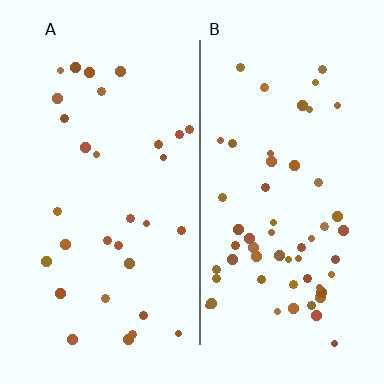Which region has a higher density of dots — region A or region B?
B (the right).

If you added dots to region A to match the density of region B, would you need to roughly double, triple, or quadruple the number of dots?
Approximately double.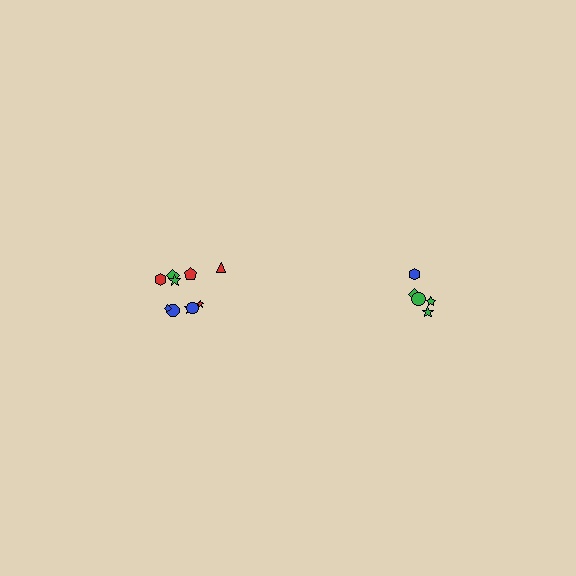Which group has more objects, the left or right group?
The left group.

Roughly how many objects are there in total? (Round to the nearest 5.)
Roughly 15 objects in total.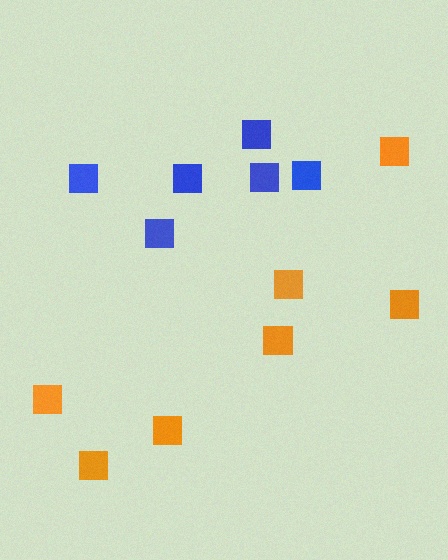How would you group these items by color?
There are 2 groups: one group of blue squares (6) and one group of orange squares (7).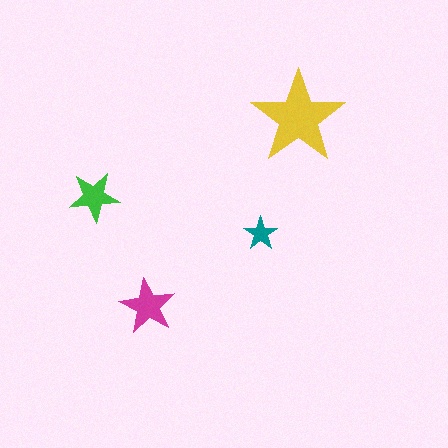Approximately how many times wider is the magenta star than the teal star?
About 1.5 times wider.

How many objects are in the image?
There are 4 objects in the image.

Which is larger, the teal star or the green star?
The green one.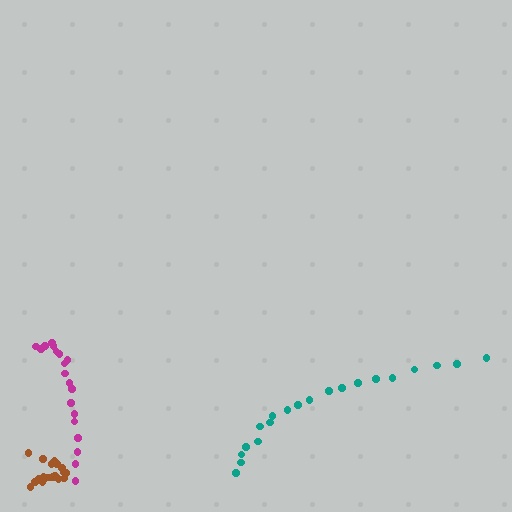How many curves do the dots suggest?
There are 3 distinct paths.